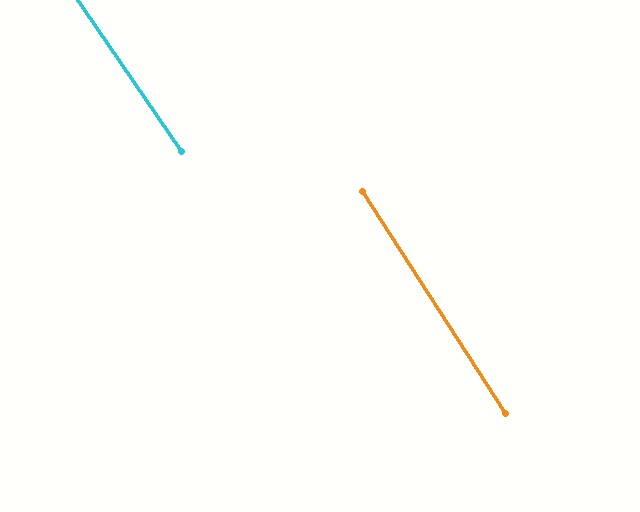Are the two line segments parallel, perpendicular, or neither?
Parallel — their directions differ by only 1.6°.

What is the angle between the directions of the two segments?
Approximately 2 degrees.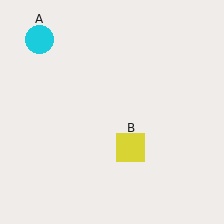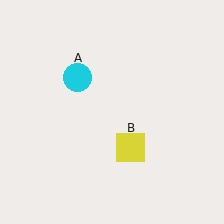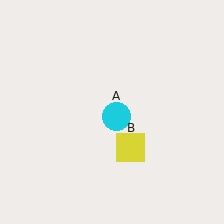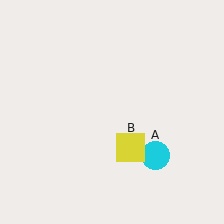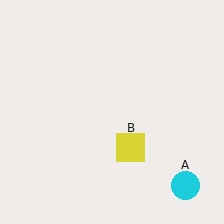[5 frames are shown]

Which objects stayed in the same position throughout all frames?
Yellow square (object B) remained stationary.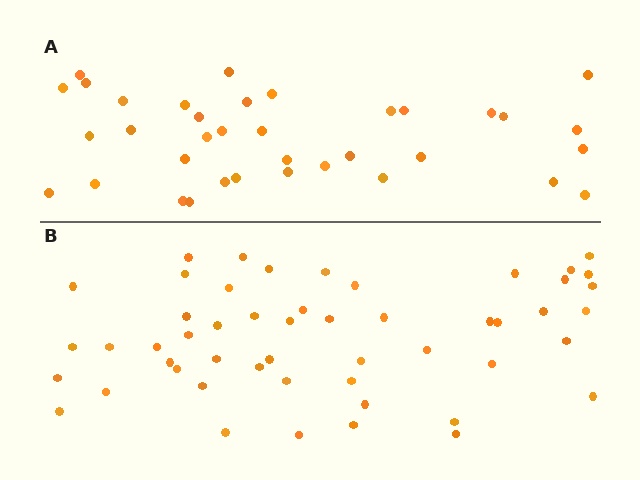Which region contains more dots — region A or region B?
Region B (the bottom region) has more dots.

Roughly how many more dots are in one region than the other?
Region B has approximately 15 more dots than region A.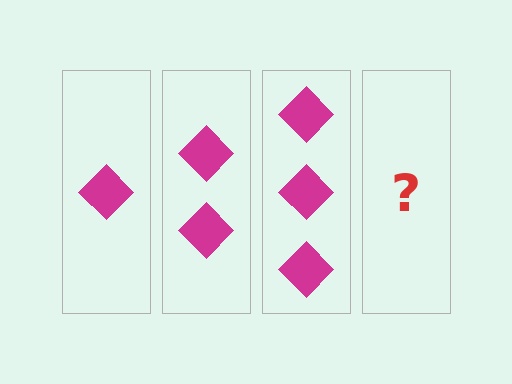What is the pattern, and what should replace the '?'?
The pattern is that each step adds one more diamond. The '?' should be 4 diamonds.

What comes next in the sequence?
The next element should be 4 diamonds.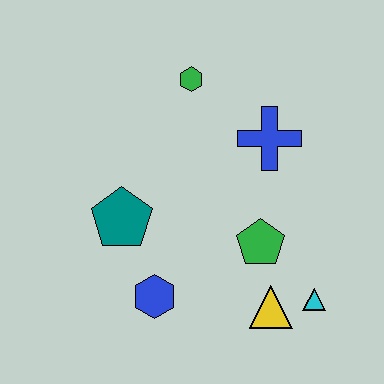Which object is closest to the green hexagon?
The blue cross is closest to the green hexagon.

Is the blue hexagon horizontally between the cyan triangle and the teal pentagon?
Yes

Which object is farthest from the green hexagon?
The cyan triangle is farthest from the green hexagon.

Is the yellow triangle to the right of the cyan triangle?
No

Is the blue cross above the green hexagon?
No